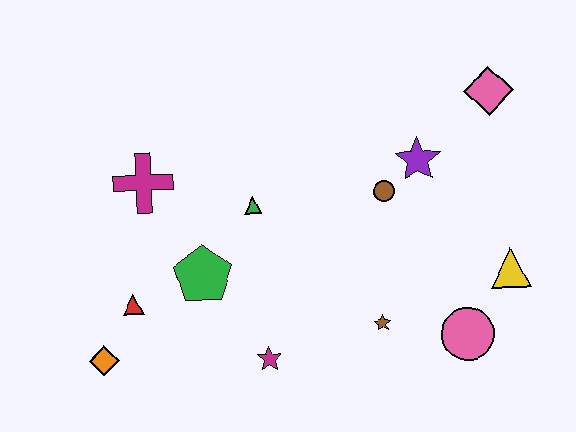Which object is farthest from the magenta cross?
The yellow triangle is farthest from the magenta cross.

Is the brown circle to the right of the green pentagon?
Yes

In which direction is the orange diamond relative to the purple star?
The orange diamond is to the left of the purple star.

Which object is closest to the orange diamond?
The red triangle is closest to the orange diamond.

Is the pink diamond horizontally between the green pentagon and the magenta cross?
No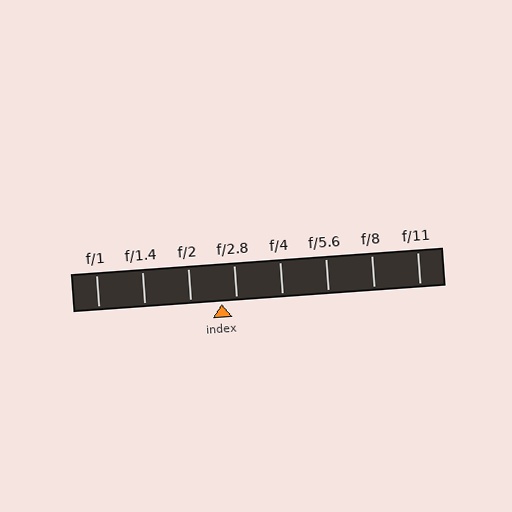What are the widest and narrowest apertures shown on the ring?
The widest aperture shown is f/1 and the narrowest is f/11.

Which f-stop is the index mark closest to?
The index mark is closest to f/2.8.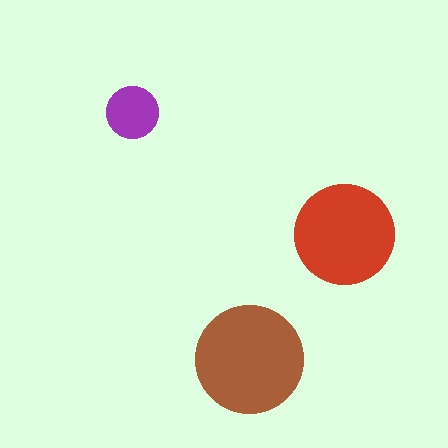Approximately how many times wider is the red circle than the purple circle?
About 2 times wider.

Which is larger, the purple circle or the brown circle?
The brown one.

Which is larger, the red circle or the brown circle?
The brown one.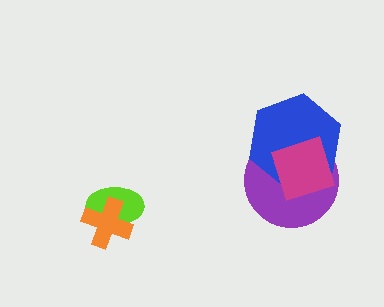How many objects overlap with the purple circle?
2 objects overlap with the purple circle.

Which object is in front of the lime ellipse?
The orange cross is in front of the lime ellipse.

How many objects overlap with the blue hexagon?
2 objects overlap with the blue hexagon.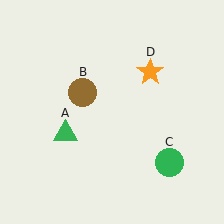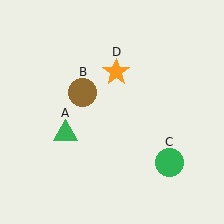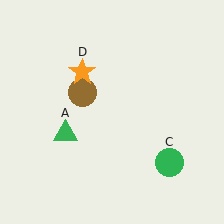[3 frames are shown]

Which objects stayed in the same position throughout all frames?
Green triangle (object A) and brown circle (object B) and green circle (object C) remained stationary.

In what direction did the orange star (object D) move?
The orange star (object D) moved left.